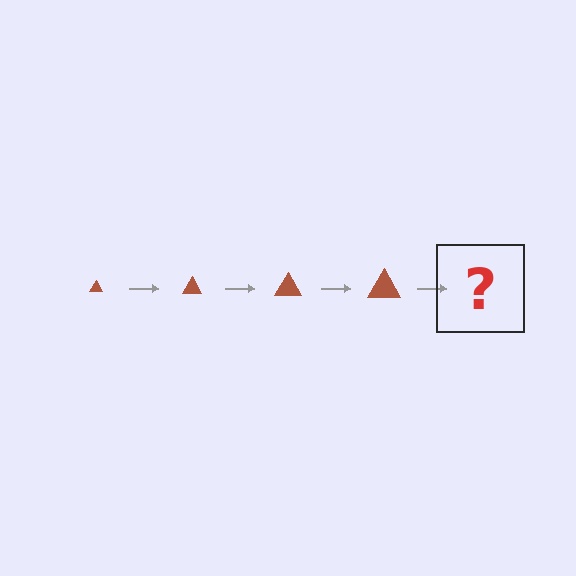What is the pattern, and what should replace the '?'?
The pattern is that the triangle gets progressively larger each step. The '?' should be a brown triangle, larger than the previous one.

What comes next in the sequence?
The next element should be a brown triangle, larger than the previous one.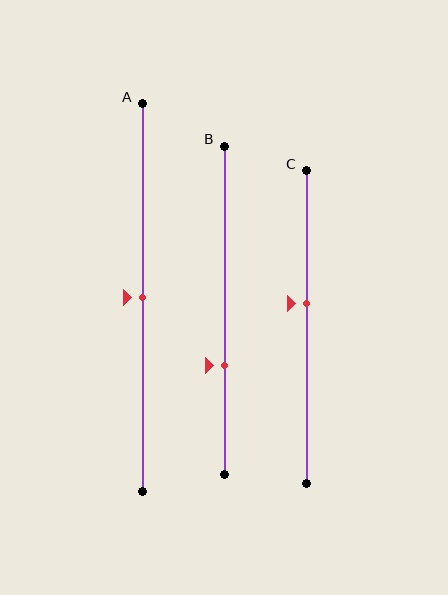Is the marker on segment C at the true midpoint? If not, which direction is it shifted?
No, the marker on segment C is shifted upward by about 8% of the segment length.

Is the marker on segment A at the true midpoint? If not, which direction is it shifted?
Yes, the marker on segment A is at the true midpoint.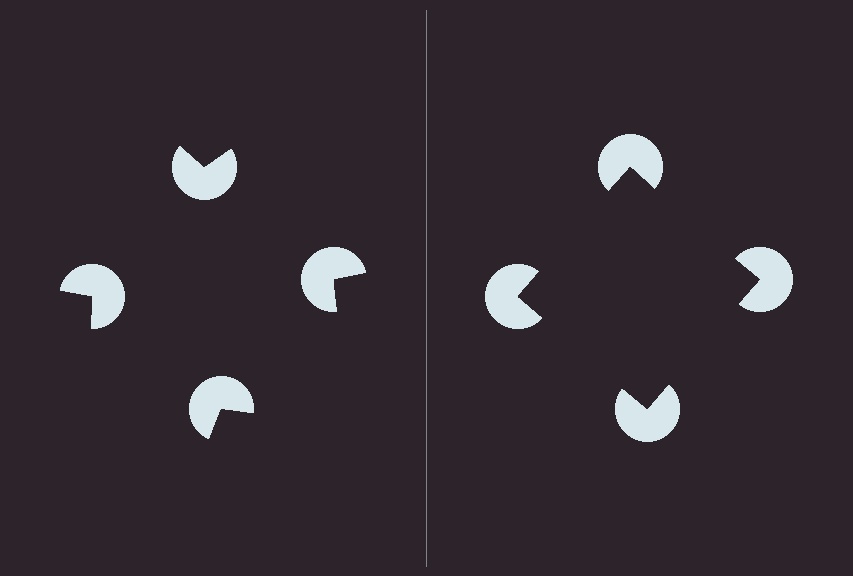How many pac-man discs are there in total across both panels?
8 — 4 on each side.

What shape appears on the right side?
An illusory square.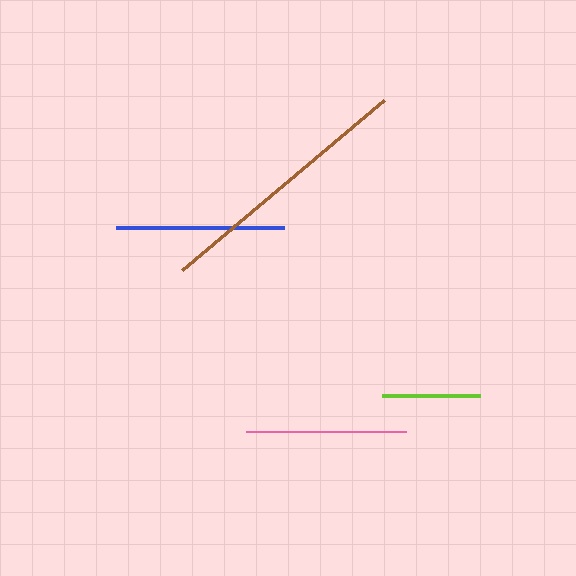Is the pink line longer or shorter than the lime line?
The pink line is longer than the lime line.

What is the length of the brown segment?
The brown segment is approximately 264 pixels long.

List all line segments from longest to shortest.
From longest to shortest: brown, blue, pink, lime.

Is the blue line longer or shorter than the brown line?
The brown line is longer than the blue line.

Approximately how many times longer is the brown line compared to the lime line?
The brown line is approximately 2.7 times the length of the lime line.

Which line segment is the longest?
The brown line is the longest at approximately 264 pixels.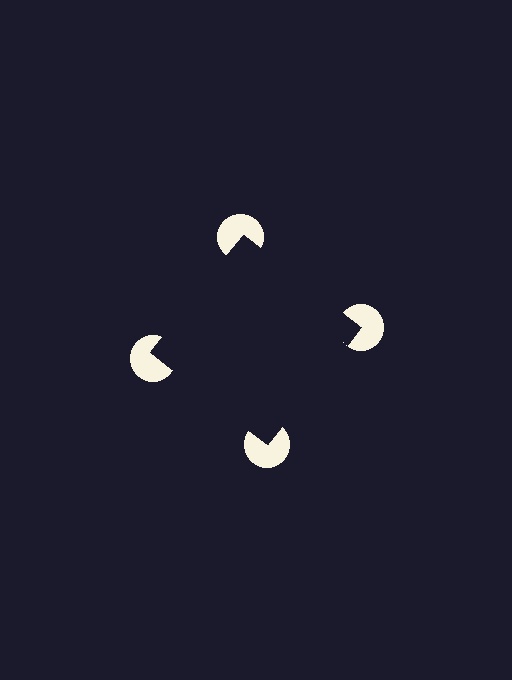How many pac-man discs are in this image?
There are 4 — one at each vertex of the illusory square.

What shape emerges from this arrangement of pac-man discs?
An illusory square — its edges are inferred from the aligned wedge cuts in the pac-man discs, not physically drawn.